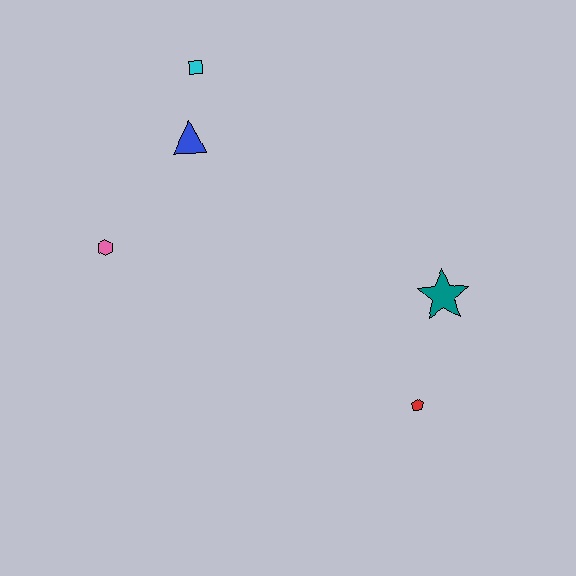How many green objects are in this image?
There are no green objects.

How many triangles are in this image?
There is 1 triangle.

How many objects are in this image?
There are 5 objects.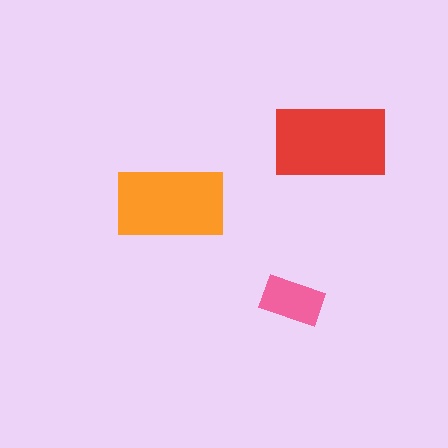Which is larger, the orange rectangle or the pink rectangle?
The orange one.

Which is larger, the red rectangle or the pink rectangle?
The red one.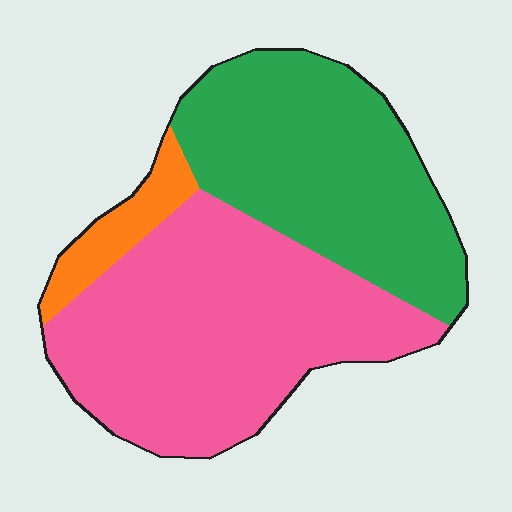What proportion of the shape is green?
Green takes up between a third and a half of the shape.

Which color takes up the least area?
Orange, at roughly 10%.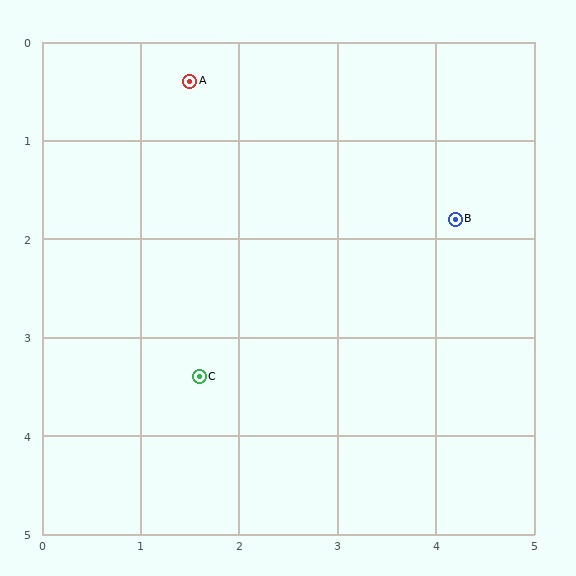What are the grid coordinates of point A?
Point A is at approximately (1.5, 0.4).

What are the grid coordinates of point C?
Point C is at approximately (1.6, 3.4).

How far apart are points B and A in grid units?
Points B and A are about 3.0 grid units apart.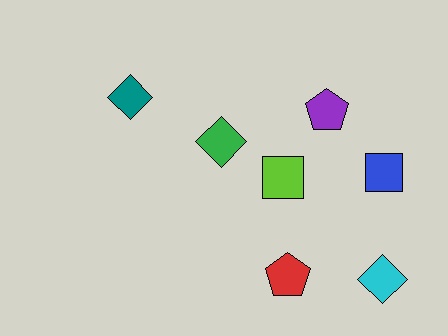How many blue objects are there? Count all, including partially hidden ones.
There is 1 blue object.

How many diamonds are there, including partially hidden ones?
There are 3 diamonds.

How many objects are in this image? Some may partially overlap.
There are 7 objects.